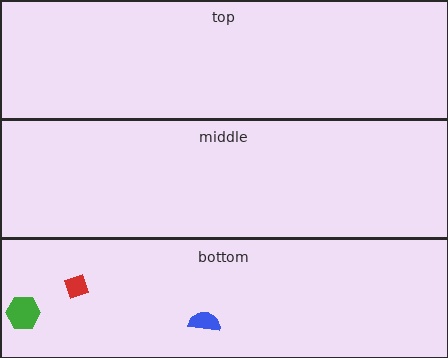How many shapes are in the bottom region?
3.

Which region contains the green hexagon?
The bottom region.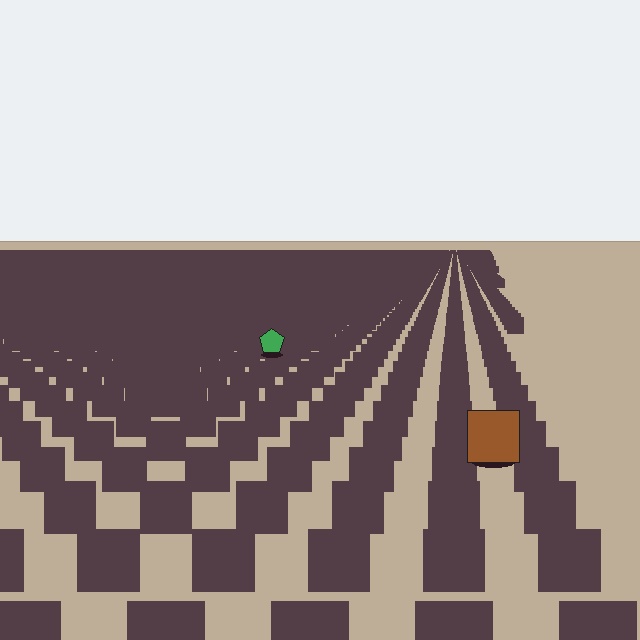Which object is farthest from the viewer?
The green pentagon is farthest from the viewer. It appears smaller and the ground texture around it is denser.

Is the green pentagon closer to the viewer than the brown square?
No. The brown square is closer — you can tell from the texture gradient: the ground texture is coarser near it.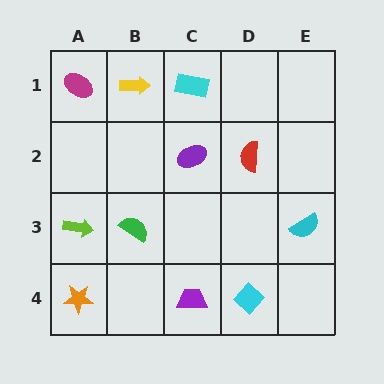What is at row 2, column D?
A red semicircle.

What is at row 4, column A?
An orange star.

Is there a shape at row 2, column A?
No, that cell is empty.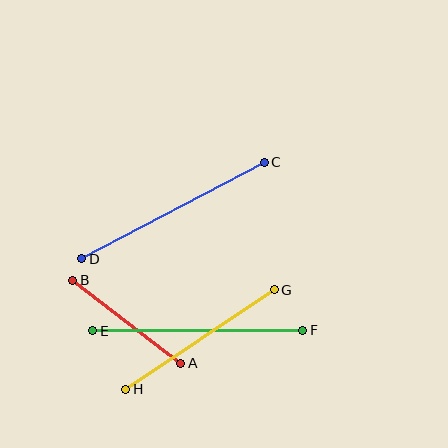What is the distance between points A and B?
The distance is approximately 136 pixels.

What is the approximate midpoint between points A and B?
The midpoint is at approximately (127, 322) pixels.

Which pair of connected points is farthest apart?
Points E and F are farthest apart.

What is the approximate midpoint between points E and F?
The midpoint is at approximately (198, 331) pixels.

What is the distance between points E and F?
The distance is approximately 210 pixels.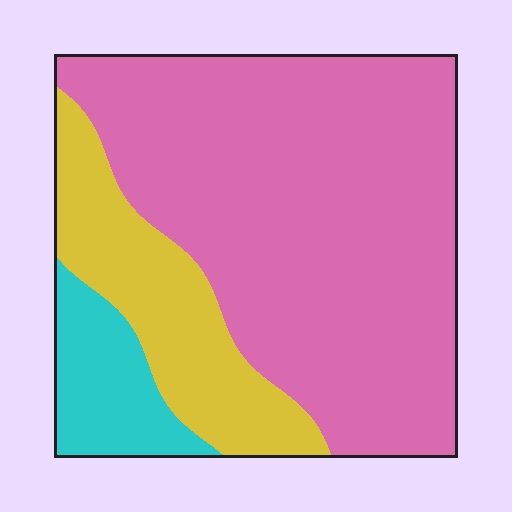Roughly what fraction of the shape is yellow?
Yellow covers 21% of the shape.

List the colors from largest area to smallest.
From largest to smallest: pink, yellow, cyan.